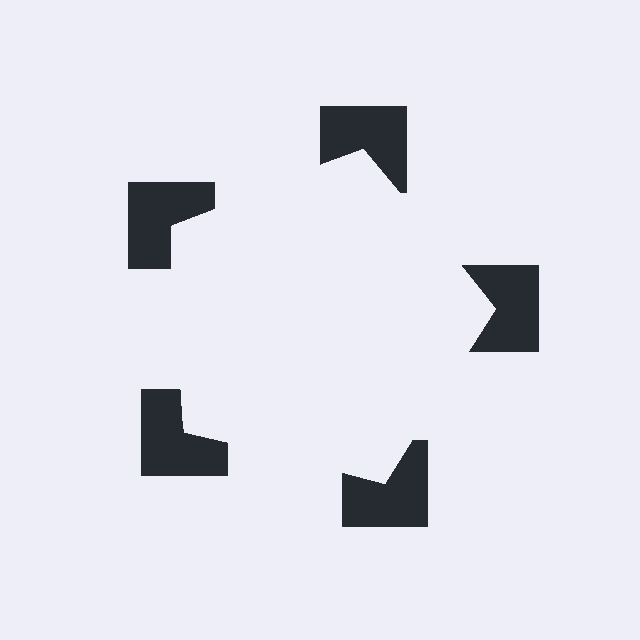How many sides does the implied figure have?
5 sides.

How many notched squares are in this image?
There are 5 — one at each vertex of the illusory pentagon.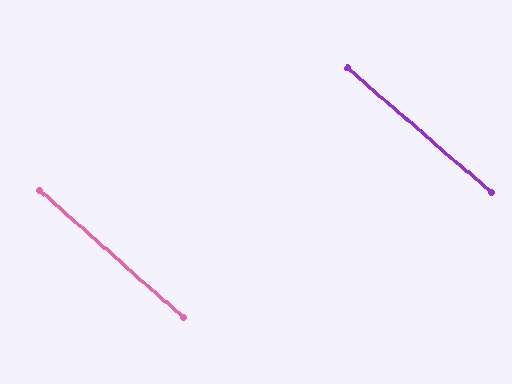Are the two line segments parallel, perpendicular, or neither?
Parallel — their directions differ by only 0.8°.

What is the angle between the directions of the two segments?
Approximately 1 degree.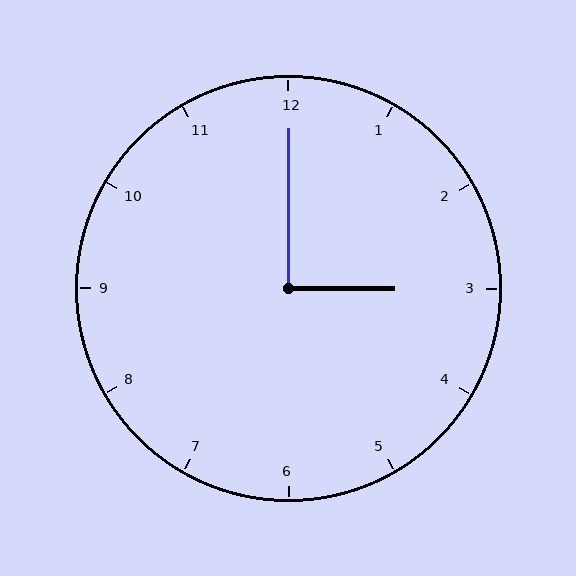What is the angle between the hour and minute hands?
Approximately 90 degrees.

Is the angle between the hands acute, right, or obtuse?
It is right.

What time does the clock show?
3:00.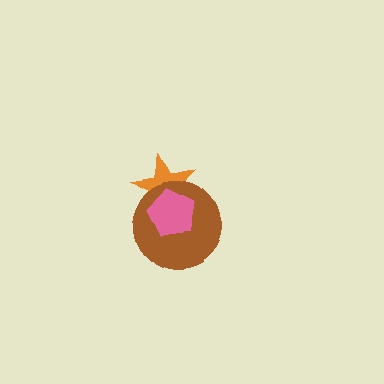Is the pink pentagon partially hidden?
No, no other shape covers it.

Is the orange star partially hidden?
Yes, it is partially covered by another shape.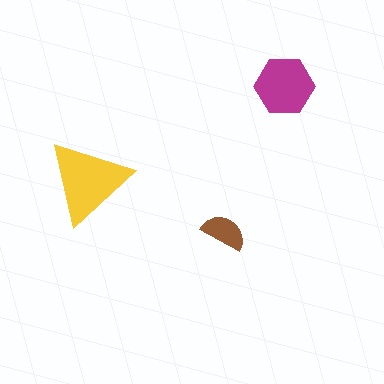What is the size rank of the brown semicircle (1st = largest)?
3rd.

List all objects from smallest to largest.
The brown semicircle, the magenta hexagon, the yellow triangle.